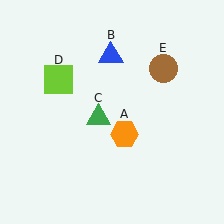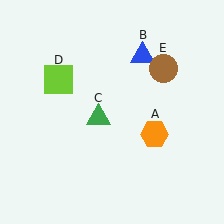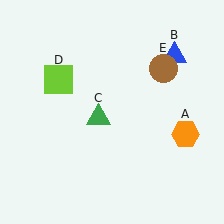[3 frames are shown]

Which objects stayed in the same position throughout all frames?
Green triangle (object C) and lime square (object D) and brown circle (object E) remained stationary.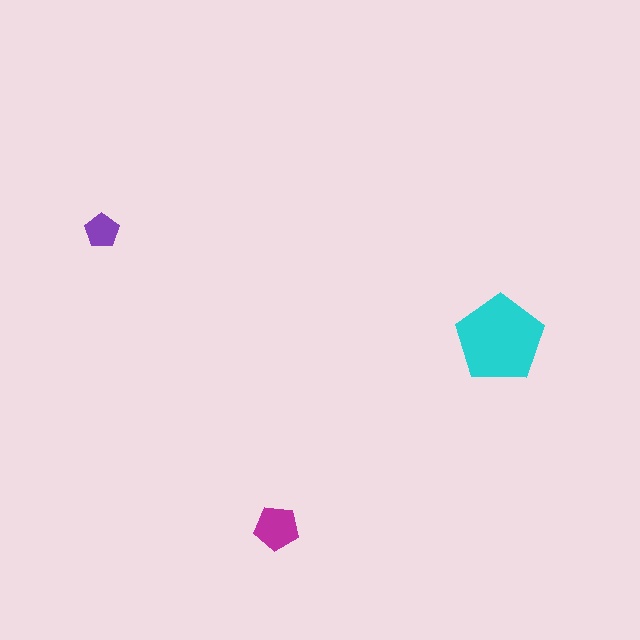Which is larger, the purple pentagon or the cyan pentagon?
The cyan one.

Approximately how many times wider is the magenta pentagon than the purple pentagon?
About 1.5 times wider.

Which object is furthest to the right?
The cyan pentagon is rightmost.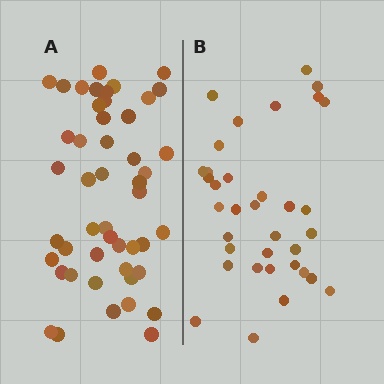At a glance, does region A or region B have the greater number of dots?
Region A (the left region) has more dots.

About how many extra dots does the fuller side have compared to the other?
Region A has approximately 15 more dots than region B.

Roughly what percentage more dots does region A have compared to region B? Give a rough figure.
About 35% more.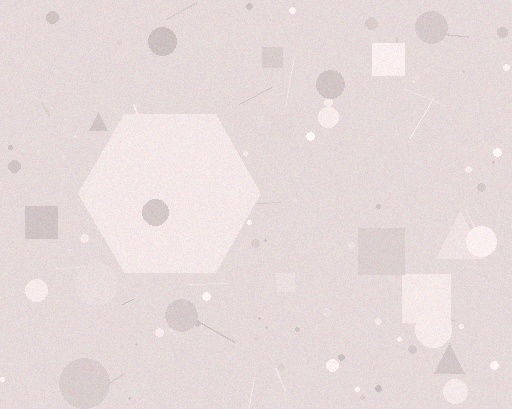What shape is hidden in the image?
A hexagon is hidden in the image.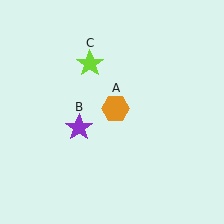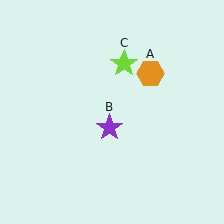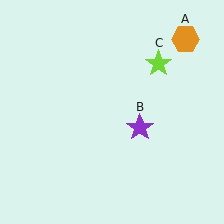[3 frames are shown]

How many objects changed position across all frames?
3 objects changed position: orange hexagon (object A), purple star (object B), lime star (object C).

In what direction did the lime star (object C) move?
The lime star (object C) moved right.